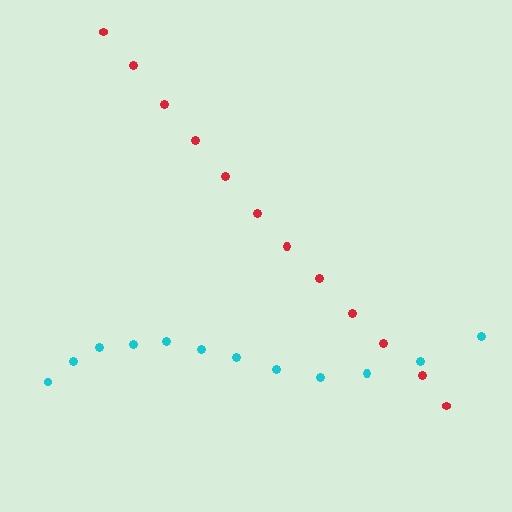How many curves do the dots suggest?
There are 2 distinct paths.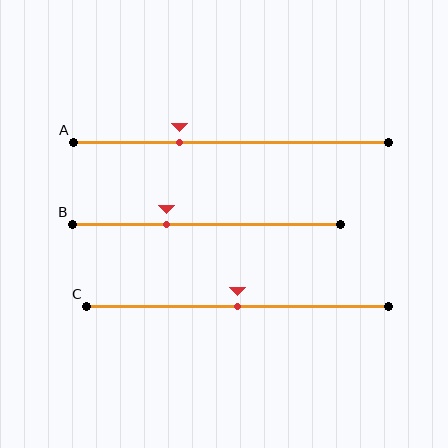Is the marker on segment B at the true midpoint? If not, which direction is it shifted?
No, the marker on segment B is shifted to the left by about 15% of the segment length.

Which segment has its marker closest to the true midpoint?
Segment C has its marker closest to the true midpoint.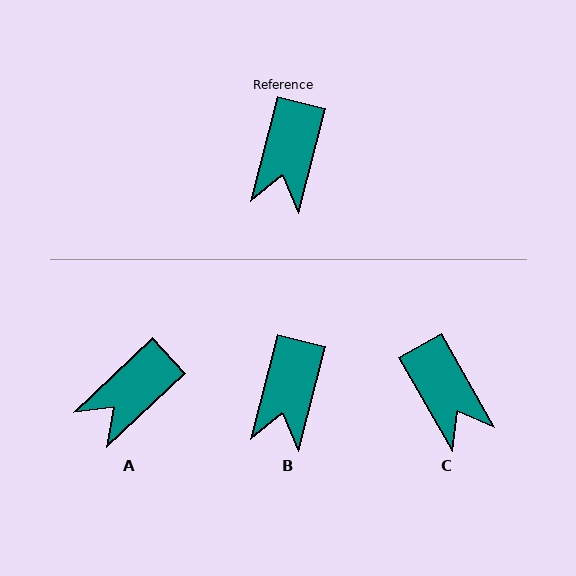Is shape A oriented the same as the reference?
No, it is off by about 32 degrees.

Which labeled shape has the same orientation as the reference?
B.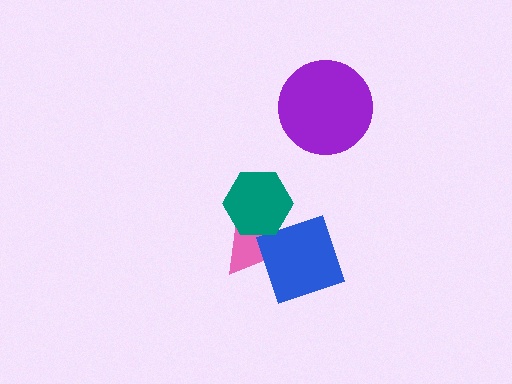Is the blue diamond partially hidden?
Yes, it is partially covered by another shape.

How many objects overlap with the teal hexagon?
2 objects overlap with the teal hexagon.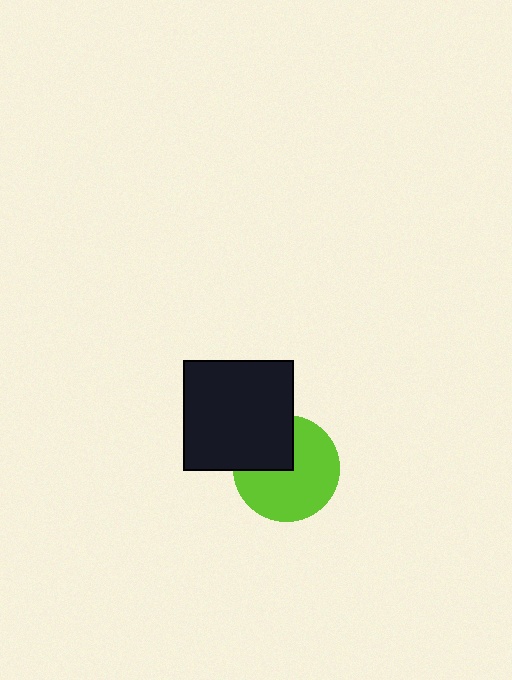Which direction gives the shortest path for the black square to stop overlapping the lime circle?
Moving toward the upper-left gives the shortest separation.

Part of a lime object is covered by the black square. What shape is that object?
It is a circle.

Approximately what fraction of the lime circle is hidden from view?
Roughly 31% of the lime circle is hidden behind the black square.